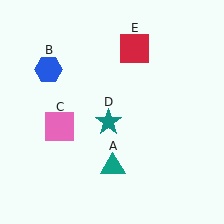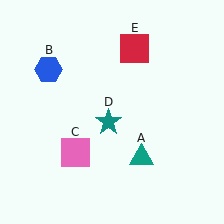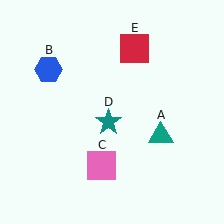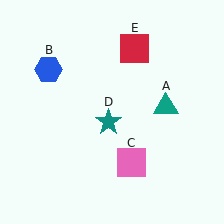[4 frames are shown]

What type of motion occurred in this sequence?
The teal triangle (object A), pink square (object C) rotated counterclockwise around the center of the scene.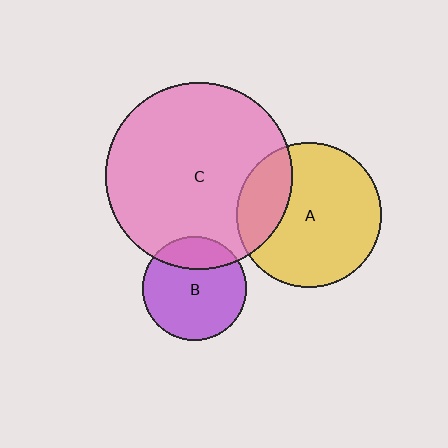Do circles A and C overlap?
Yes.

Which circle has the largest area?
Circle C (pink).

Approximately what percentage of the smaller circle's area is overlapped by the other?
Approximately 25%.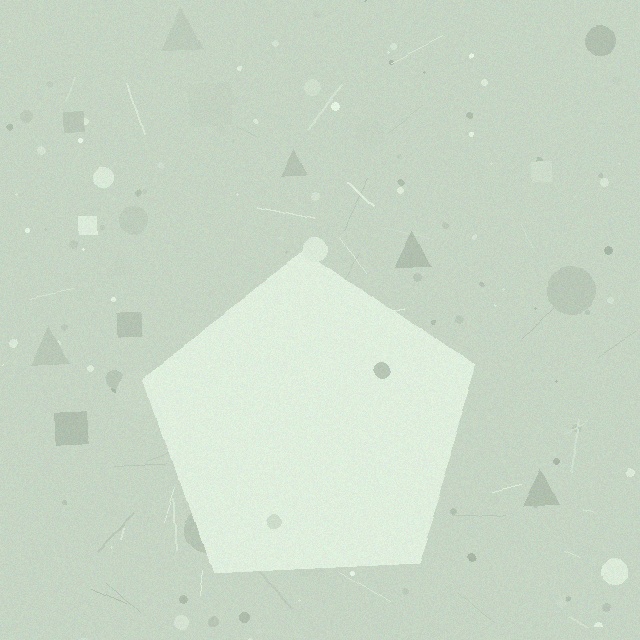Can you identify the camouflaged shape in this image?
The camouflaged shape is a pentagon.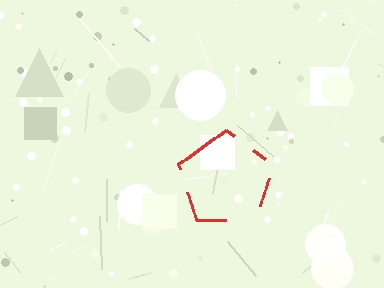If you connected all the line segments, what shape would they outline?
They would outline a pentagon.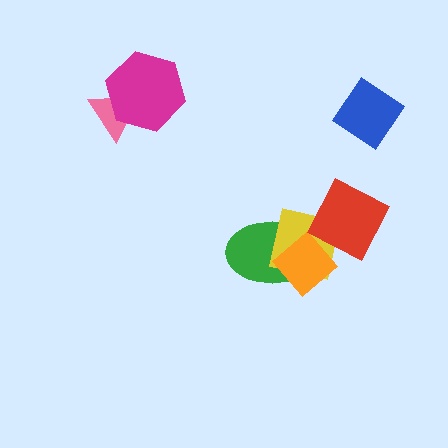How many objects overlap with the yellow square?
3 objects overlap with the yellow square.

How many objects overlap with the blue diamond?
0 objects overlap with the blue diamond.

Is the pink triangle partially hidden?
Yes, it is partially covered by another shape.